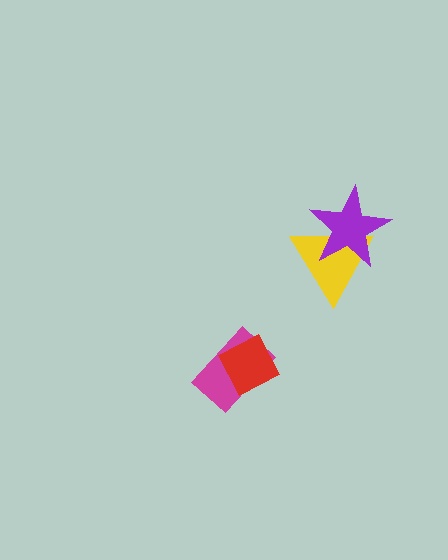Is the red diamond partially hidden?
No, no other shape covers it.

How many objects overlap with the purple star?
1 object overlaps with the purple star.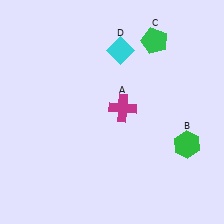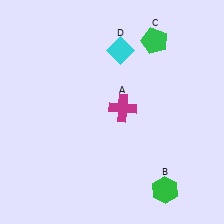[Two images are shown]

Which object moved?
The green hexagon (B) moved down.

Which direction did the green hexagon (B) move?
The green hexagon (B) moved down.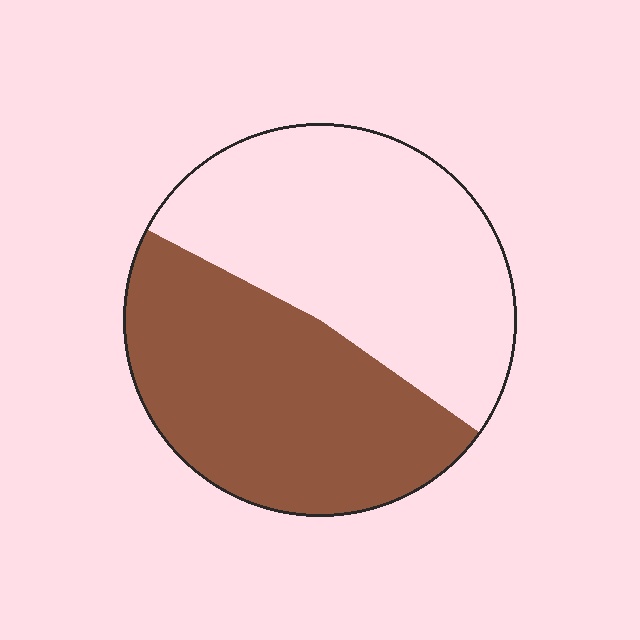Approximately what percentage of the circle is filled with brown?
Approximately 50%.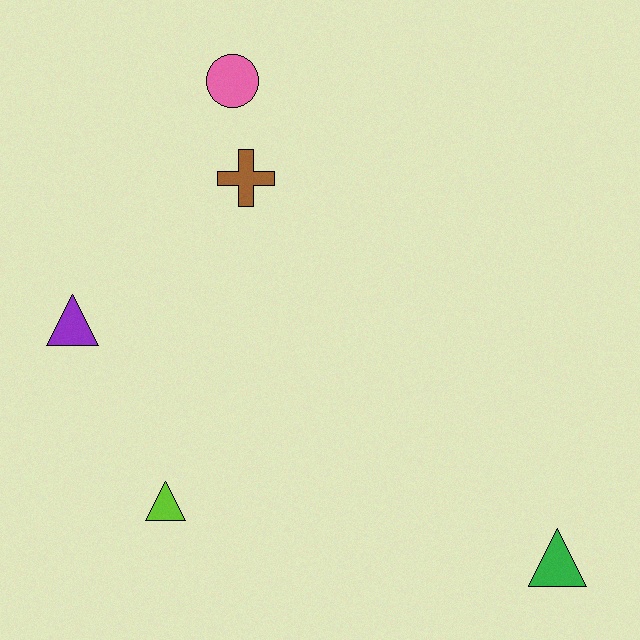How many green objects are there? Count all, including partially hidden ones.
There is 1 green object.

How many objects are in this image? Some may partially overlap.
There are 5 objects.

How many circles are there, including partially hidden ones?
There is 1 circle.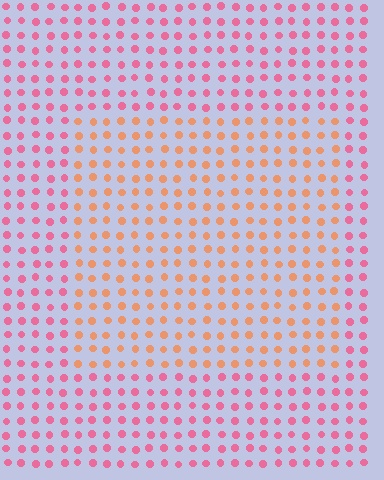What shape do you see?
I see a rectangle.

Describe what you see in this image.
The image is filled with small pink elements in a uniform arrangement. A rectangle-shaped region is visible where the elements are tinted to a slightly different hue, forming a subtle color boundary.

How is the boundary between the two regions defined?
The boundary is defined purely by a slight shift in hue (about 43 degrees). Spacing, size, and orientation are identical on both sides.